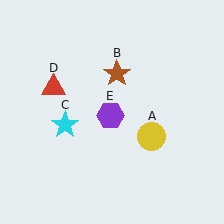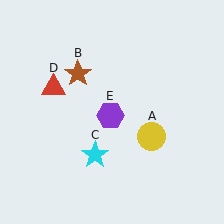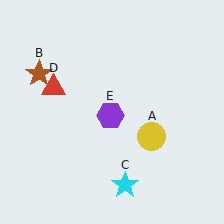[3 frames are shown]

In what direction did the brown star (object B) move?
The brown star (object B) moved left.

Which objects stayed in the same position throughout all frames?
Yellow circle (object A) and red triangle (object D) and purple hexagon (object E) remained stationary.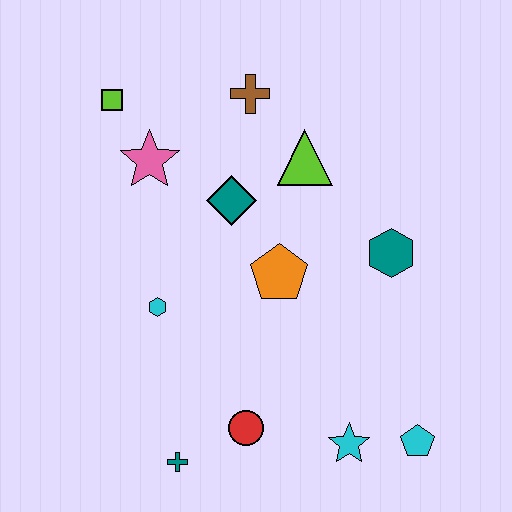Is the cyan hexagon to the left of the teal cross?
Yes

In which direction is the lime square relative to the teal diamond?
The lime square is to the left of the teal diamond.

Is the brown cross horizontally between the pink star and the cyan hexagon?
No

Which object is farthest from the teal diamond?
The cyan pentagon is farthest from the teal diamond.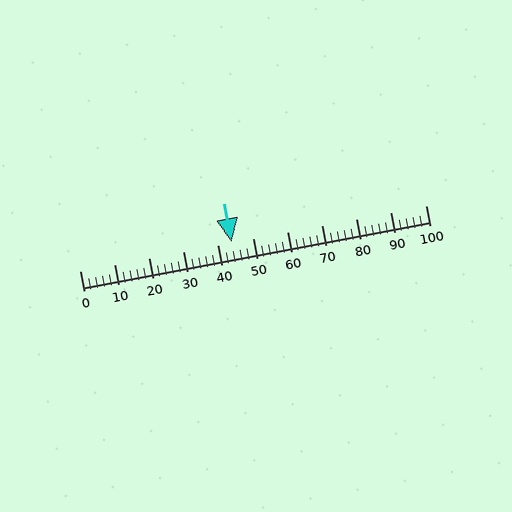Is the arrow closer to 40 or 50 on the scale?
The arrow is closer to 40.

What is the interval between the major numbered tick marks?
The major tick marks are spaced 10 units apart.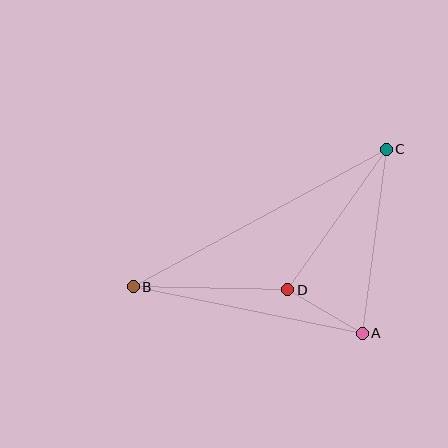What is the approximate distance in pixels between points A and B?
The distance between A and B is approximately 234 pixels.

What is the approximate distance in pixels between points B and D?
The distance between B and D is approximately 155 pixels.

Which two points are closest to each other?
Points A and D are closest to each other.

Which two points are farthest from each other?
Points B and C are farthest from each other.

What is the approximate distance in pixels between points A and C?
The distance between A and C is approximately 186 pixels.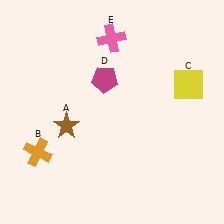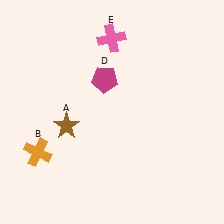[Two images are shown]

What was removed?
The yellow square (C) was removed in Image 2.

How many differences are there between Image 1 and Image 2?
There is 1 difference between the two images.